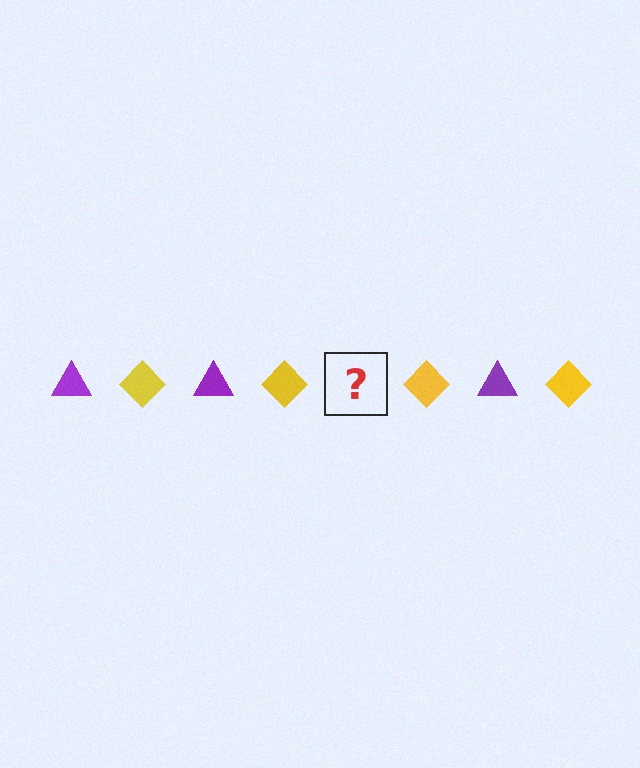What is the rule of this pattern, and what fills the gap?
The rule is that the pattern alternates between purple triangle and yellow diamond. The gap should be filled with a purple triangle.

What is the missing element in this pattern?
The missing element is a purple triangle.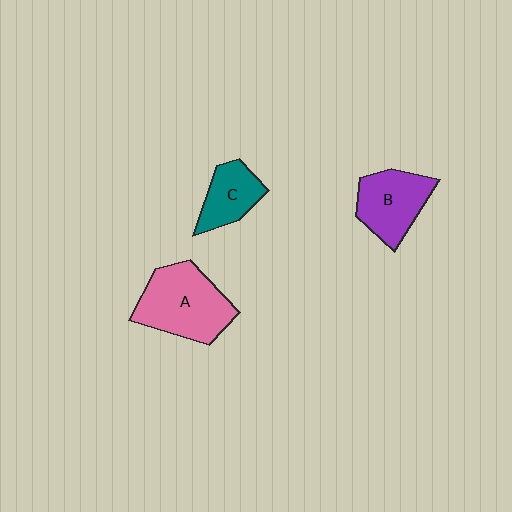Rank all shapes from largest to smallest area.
From largest to smallest: A (pink), B (purple), C (teal).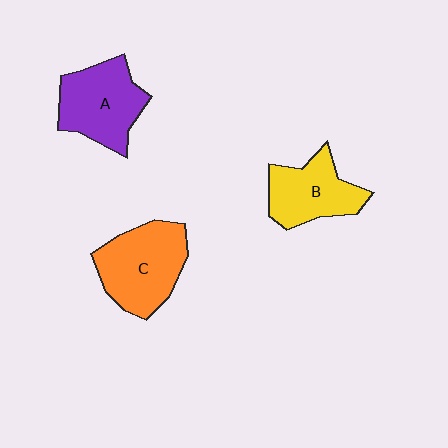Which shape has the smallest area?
Shape B (yellow).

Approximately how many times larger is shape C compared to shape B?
Approximately 1.3 times.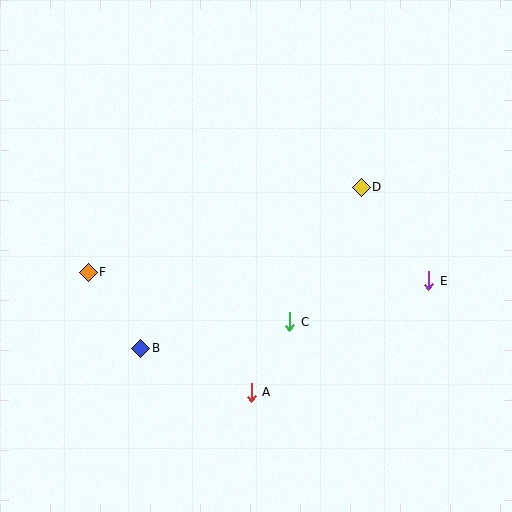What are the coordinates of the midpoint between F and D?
The midpoint between F and D is at (225, 230).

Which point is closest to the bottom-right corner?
Point E is closest to the bottom-right corner.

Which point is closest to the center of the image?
Point C at (290, 322) is closest to the center.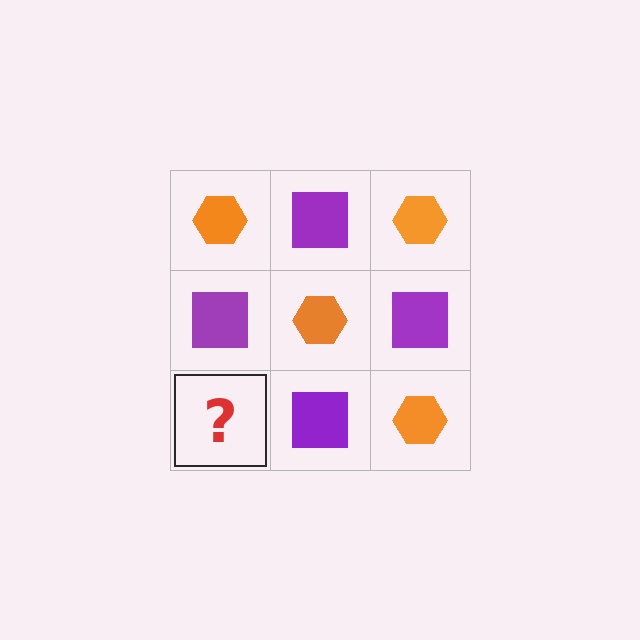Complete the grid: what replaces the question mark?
The question mark should be replaced with an orange hexagon.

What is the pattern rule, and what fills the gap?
The rule is that it alternates orange hexagon and purple square in a checkerboard pattern. The gap should be filled with an orange hexagon.